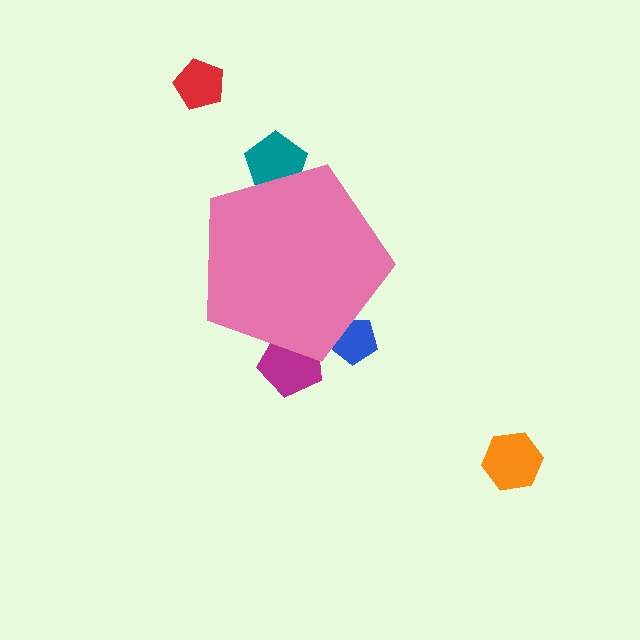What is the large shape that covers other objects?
A pink pentagon.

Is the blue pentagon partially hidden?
Yes, the blue pentagon is partially hidden behind the pink pentagon.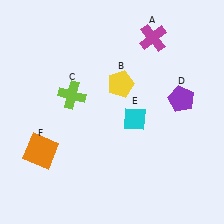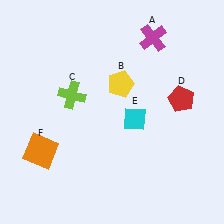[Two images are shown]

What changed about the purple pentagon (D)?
In Image 1, D is purple. In Image 2, it changed to red.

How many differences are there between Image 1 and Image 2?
There is 1 difference between the two images.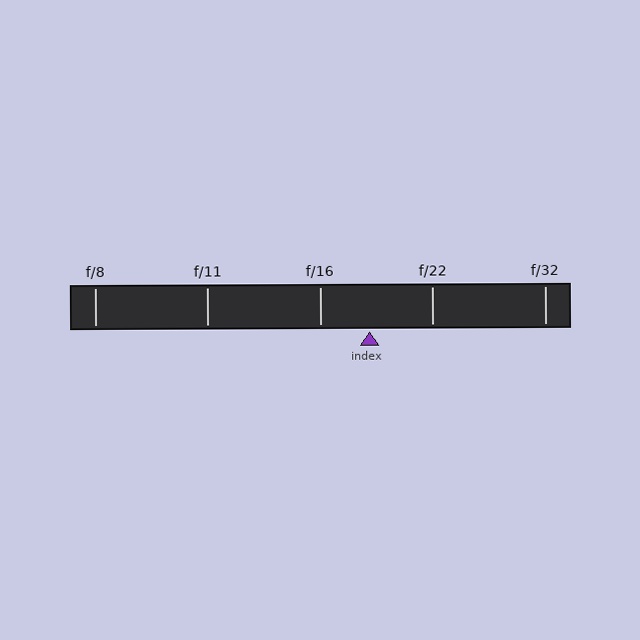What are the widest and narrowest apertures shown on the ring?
The widest aperture shown is f/8 and the narrowest is f/32.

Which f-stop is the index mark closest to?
The index mark is closest to f/16.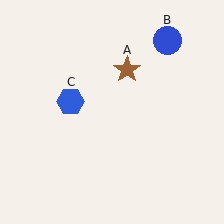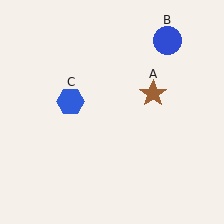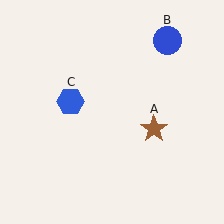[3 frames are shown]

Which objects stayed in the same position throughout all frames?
Blue circle (object B) and blue hexagon (object C) remained stationary.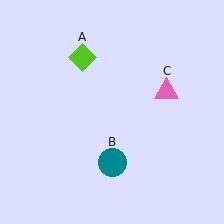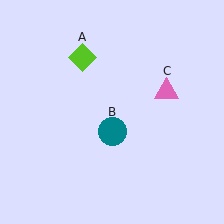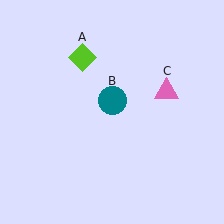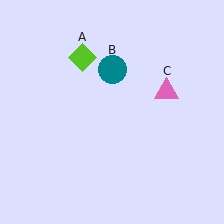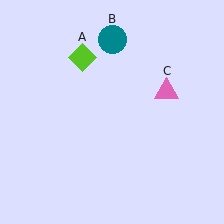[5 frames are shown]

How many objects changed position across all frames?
1 object changed position: teal circle (object B).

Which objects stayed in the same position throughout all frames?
Lime diamond (object A) and pink triangle (object C) remained stationary.